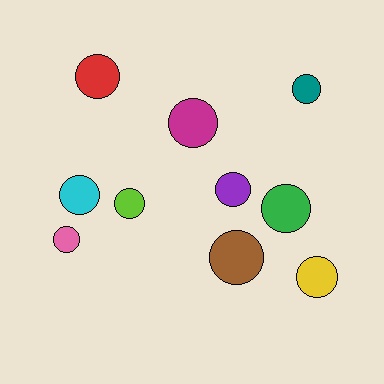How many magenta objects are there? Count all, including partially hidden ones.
There is 1 magenta object.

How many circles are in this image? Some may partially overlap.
There are 10 circles.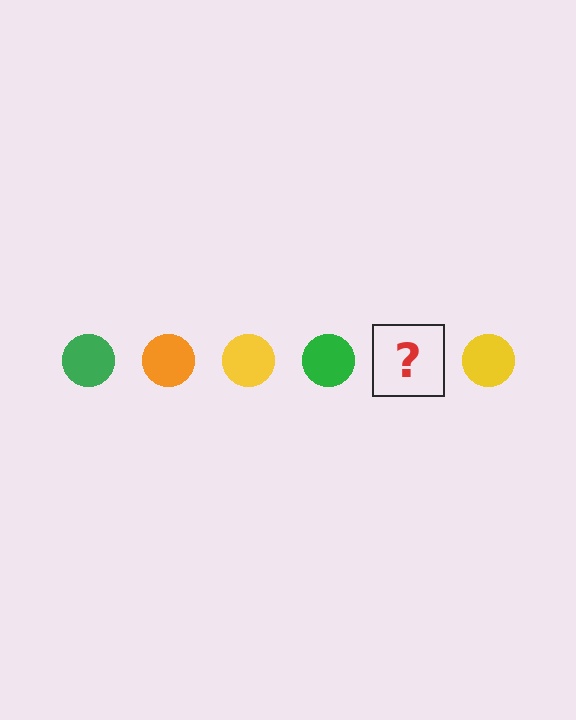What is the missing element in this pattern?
The missing element is an orange circle.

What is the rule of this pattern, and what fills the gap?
The rule is that the pattern cycles through green, orange, yellow circles. The gap should be filled with an orange circle.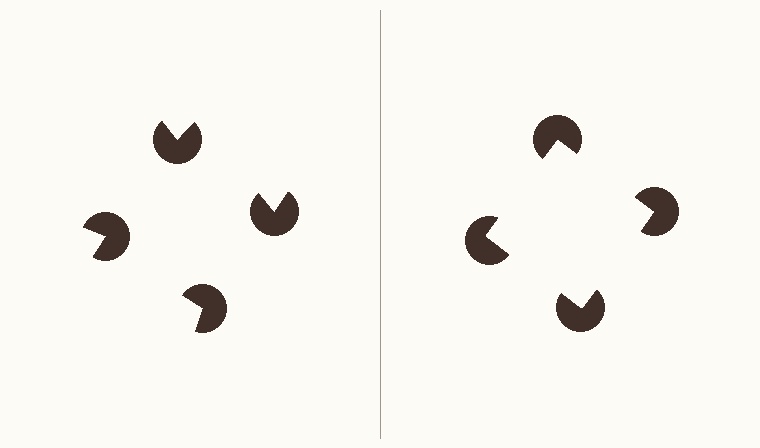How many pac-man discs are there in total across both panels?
8 — 4 on each side.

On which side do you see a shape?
An illusory square appears on the right side. On the left side the wedge cuts are rotated, so no coherent shape forms.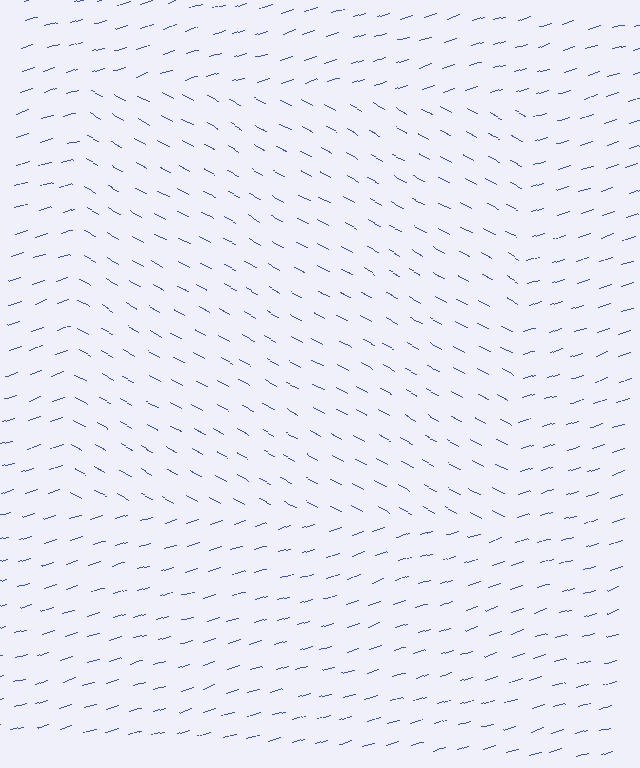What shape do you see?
I see a rectangle.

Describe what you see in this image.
The image is filled with small blue line segments. A rectangle region in the image has lines oriented differently from the surrounding lines, creating a visible texture boundary.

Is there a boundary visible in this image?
Yes, there is a texture boundary formed by a change in line orientation.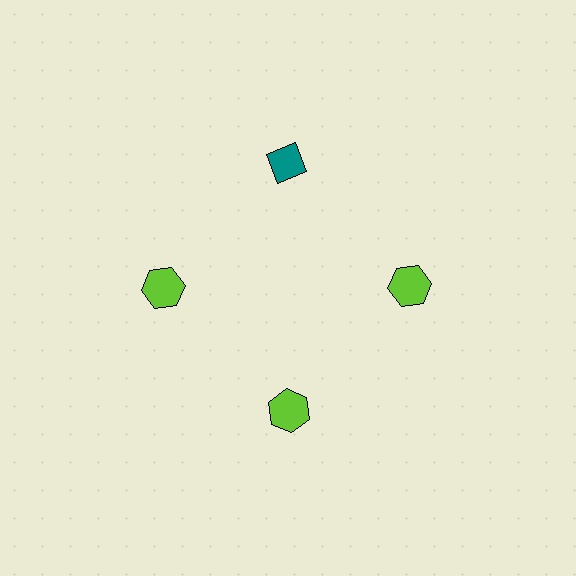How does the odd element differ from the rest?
It differs in both color (teal instead of lime) and shape (diamond instead of hexagon).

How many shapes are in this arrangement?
There are 4 shapes arranged in a ring pattern.